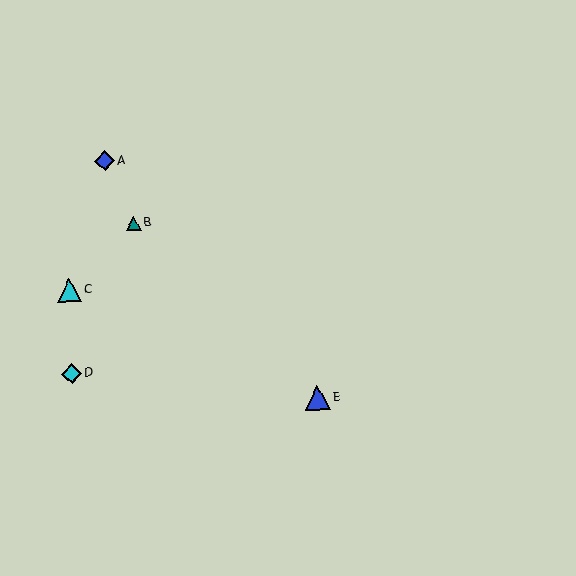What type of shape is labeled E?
Shape E is a blue triangle.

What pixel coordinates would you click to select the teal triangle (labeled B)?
Click at (134, 223) to select the teal triangle B.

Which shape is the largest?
The blue triangle (labeled E) is the largest.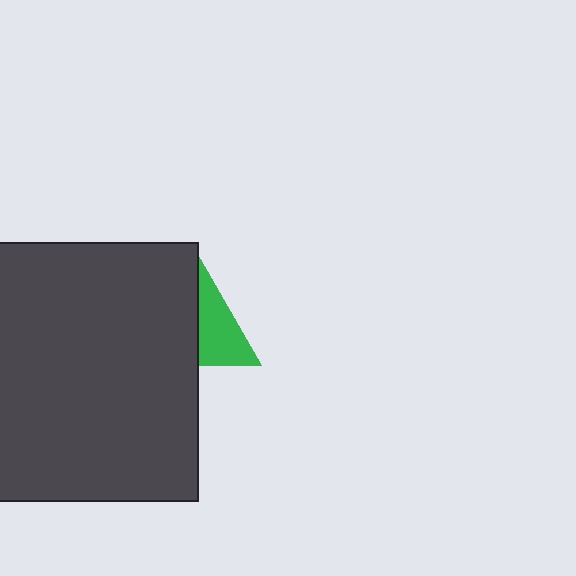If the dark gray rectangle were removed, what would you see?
You would see the complete green triangle.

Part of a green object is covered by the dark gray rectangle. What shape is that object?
It is a triangle.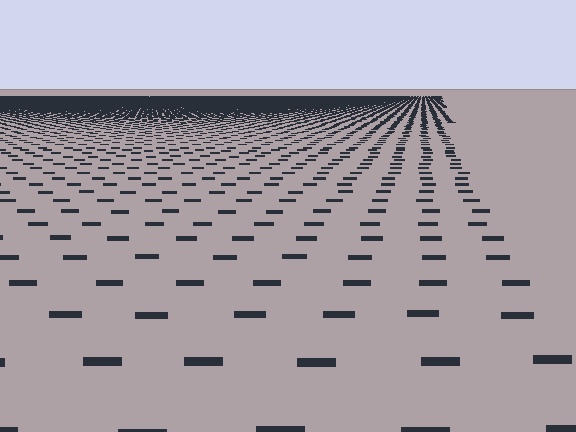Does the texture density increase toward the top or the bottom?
Density increases toward the top.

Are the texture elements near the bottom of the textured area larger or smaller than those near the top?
Larger. Near the bottom, elements are closer to the viewer and appear at a bigger on-screen size.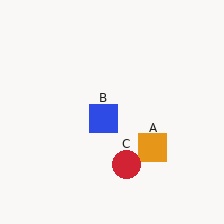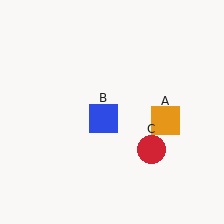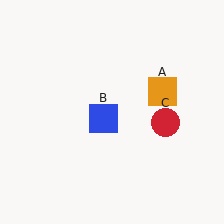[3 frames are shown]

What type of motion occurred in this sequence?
The orange square (object A), red circle (object C) rotated counterclockwise around the center of the scene.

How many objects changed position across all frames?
2 objects changed position: orange square (object A), red circle (object C).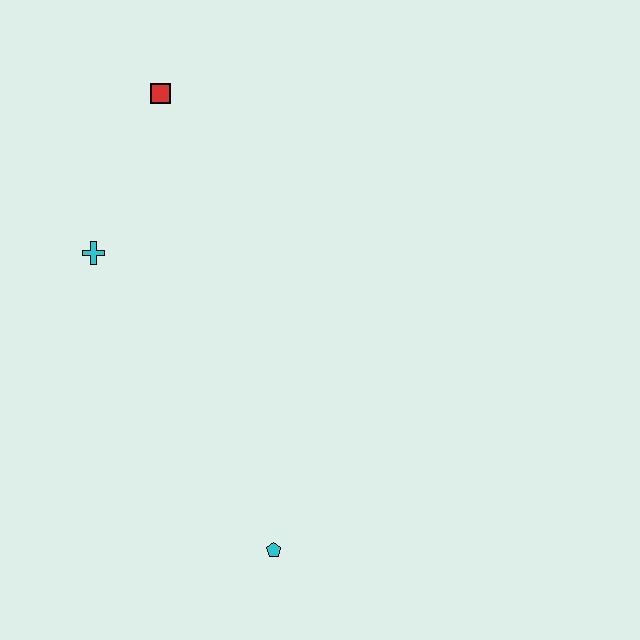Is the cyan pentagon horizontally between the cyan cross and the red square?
No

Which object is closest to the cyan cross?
The red square is closest to the cyan cross.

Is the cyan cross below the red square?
Yes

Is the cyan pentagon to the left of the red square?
No